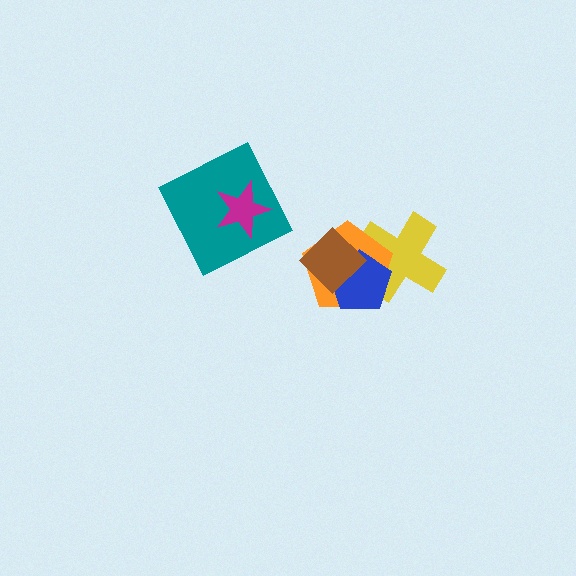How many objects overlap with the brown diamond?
3 objects overlap with the brown diamond.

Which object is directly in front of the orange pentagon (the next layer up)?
The blue pentagon is directly in front of the orange pentagon.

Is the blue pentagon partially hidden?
Yes, it is partially covered by another shape.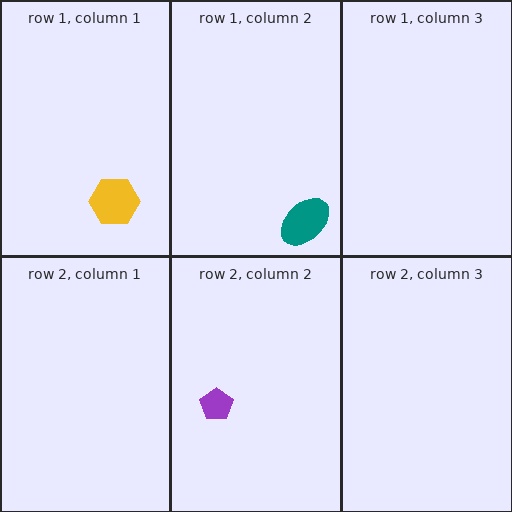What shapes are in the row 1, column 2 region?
The teal ellipse.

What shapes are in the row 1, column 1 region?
The yellow hexagon.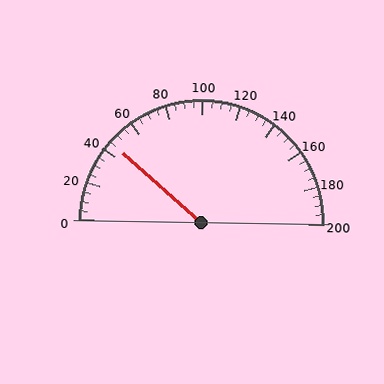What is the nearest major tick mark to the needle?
The nearest major tick mark is 40.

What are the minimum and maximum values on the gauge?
The gauge ranges from 0 to 200.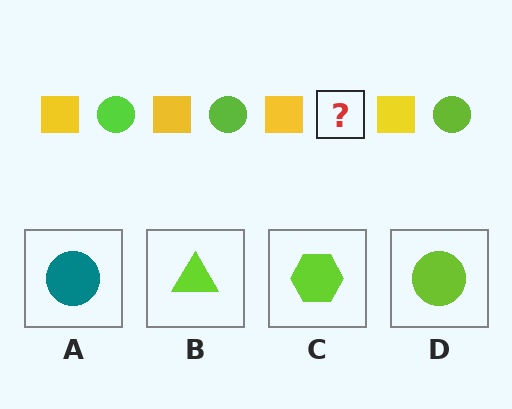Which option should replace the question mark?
Option D.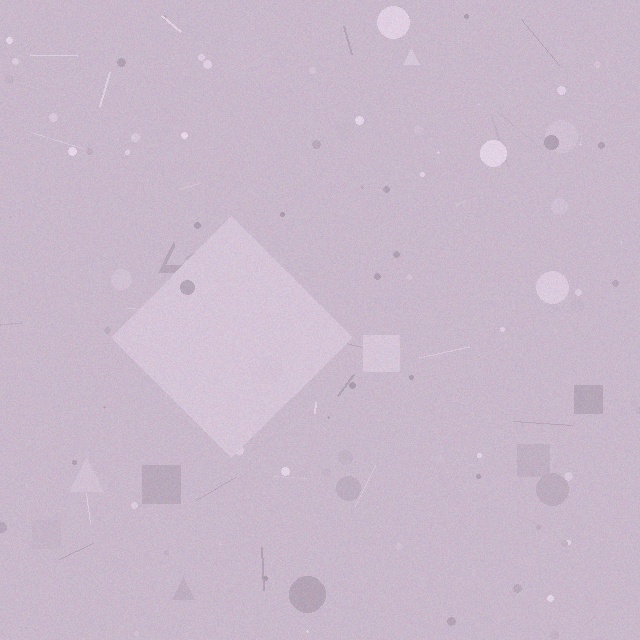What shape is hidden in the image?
A diamond is hidden in the image.